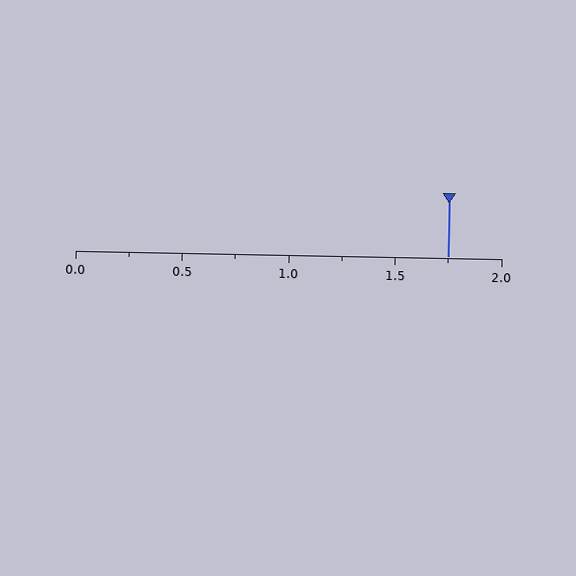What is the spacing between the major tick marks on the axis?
The major ticks are spaced 0.5 apart.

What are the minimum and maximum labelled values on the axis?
The axis runs from 0.0 to 2.0.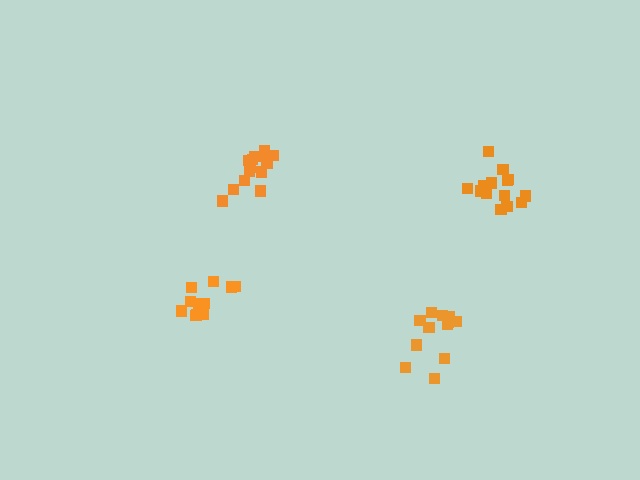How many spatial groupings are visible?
There are 4 spatial groupings.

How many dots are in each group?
Group 1: 12 dots, Group 2: 11 dots, Group 3: 15 dots, Group 4: 14 dots (52 total).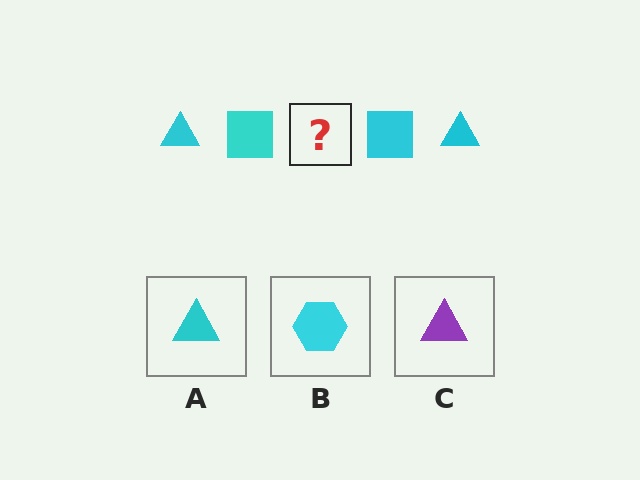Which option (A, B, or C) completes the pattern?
A.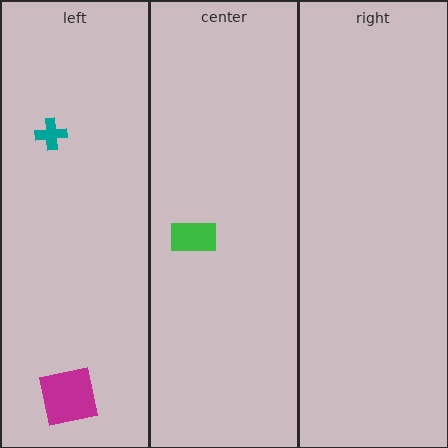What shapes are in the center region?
The green rectangle.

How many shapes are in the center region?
1.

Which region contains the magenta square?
The left region.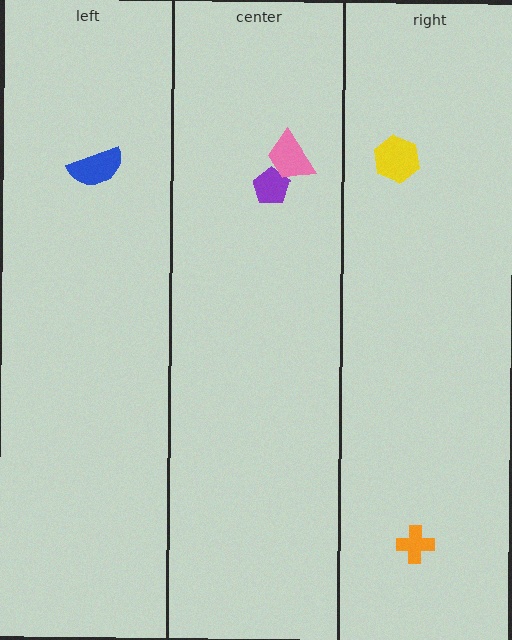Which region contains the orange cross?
The right region.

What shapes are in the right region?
The orange cross, the yellow hexagon.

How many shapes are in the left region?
1.